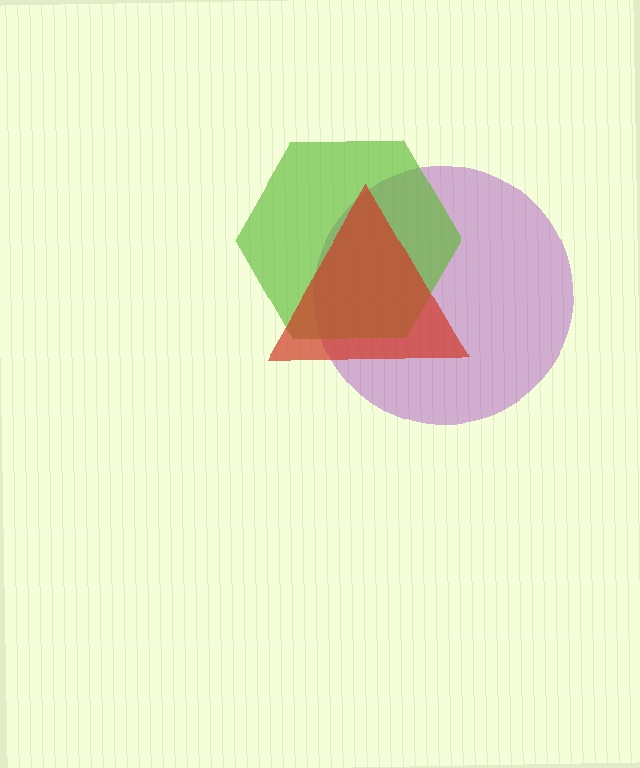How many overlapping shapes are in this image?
There are 3 overlapping shapes in the image.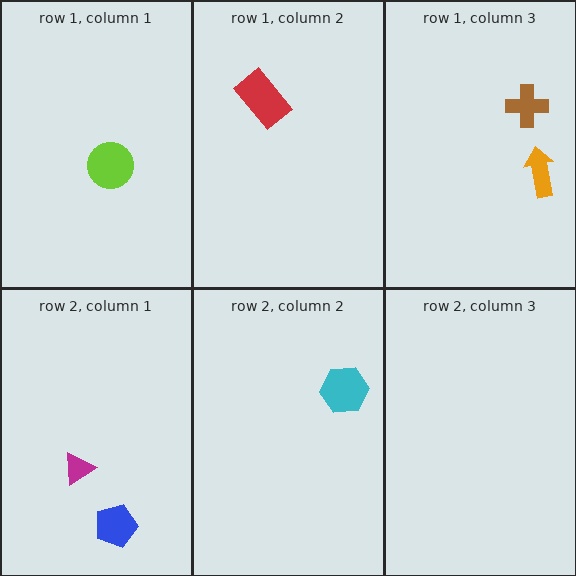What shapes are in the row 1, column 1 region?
The lime circle.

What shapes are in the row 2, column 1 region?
The blue pentagon, the magenta triangle.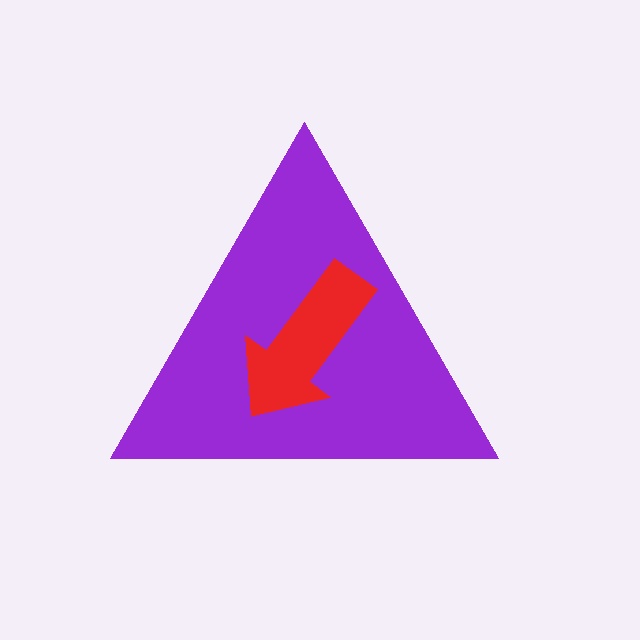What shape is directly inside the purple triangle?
The red arrow.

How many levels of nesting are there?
2.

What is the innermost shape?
The red arrow.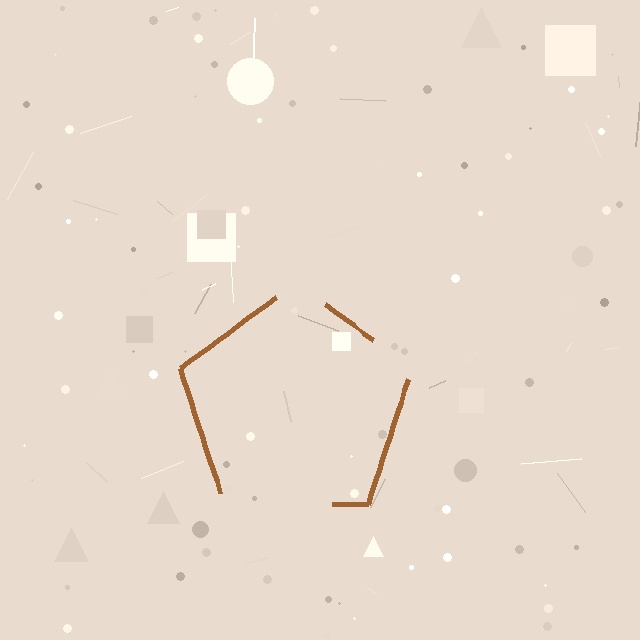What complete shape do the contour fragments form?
The contour fragments form a pentagon.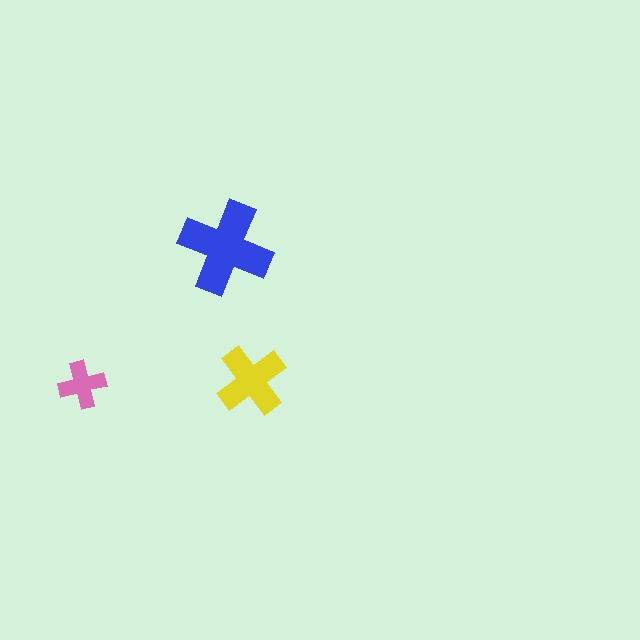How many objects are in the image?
There are 3 objects in the image.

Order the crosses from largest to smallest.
the blue one, the yellow one, the pink one.